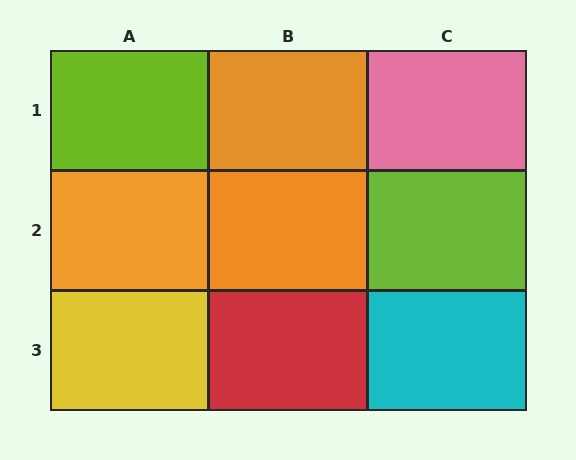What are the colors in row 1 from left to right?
Lime, orange, pink.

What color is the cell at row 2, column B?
Orange.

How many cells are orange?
3 cells are orange.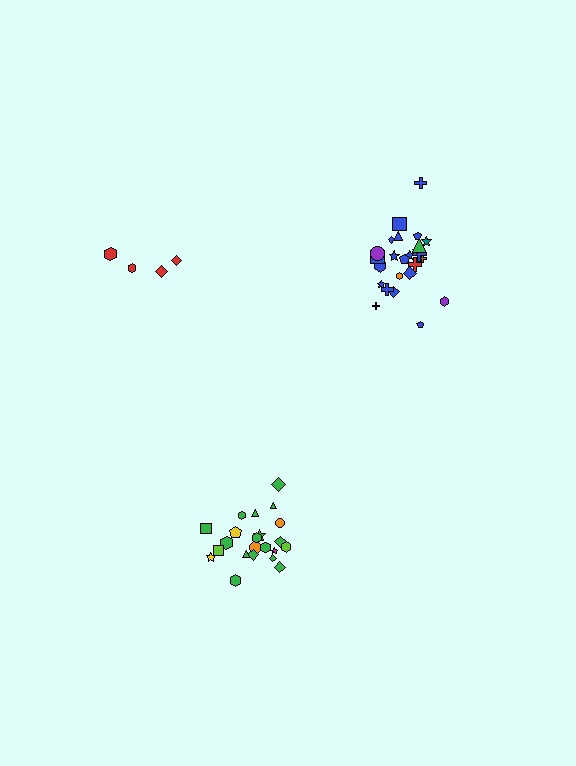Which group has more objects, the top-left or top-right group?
The top-right group.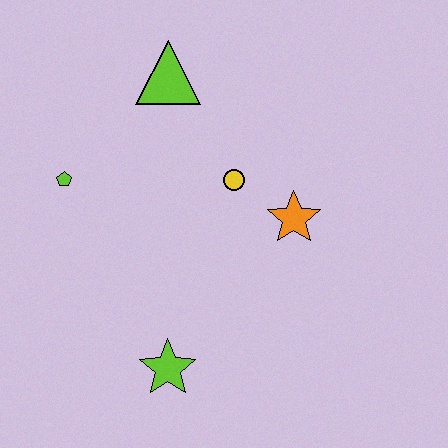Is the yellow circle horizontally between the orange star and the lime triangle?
Yes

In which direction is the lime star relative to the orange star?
The lime star is below the orange star.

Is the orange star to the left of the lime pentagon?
No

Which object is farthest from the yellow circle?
The lime star is farthest from the yellow circle.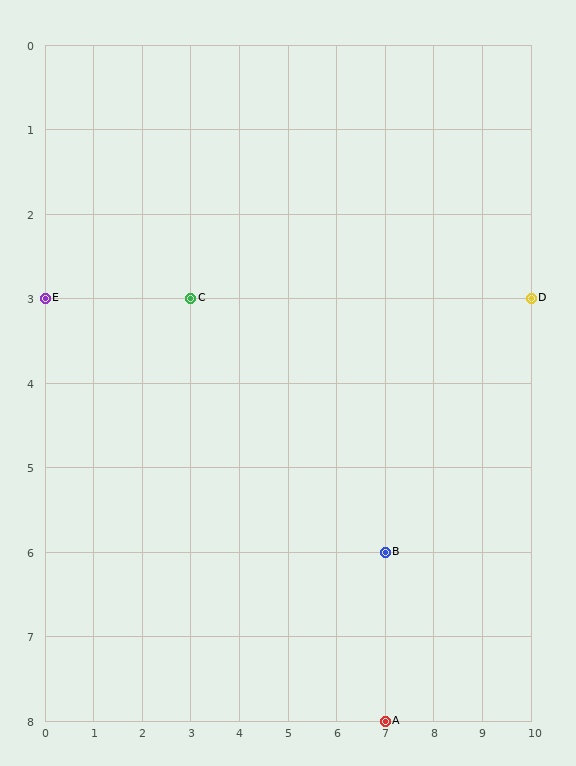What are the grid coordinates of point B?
Point B is at grid coordinates (7, 6).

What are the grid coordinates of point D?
Point D is at grid coordinates (10, 3).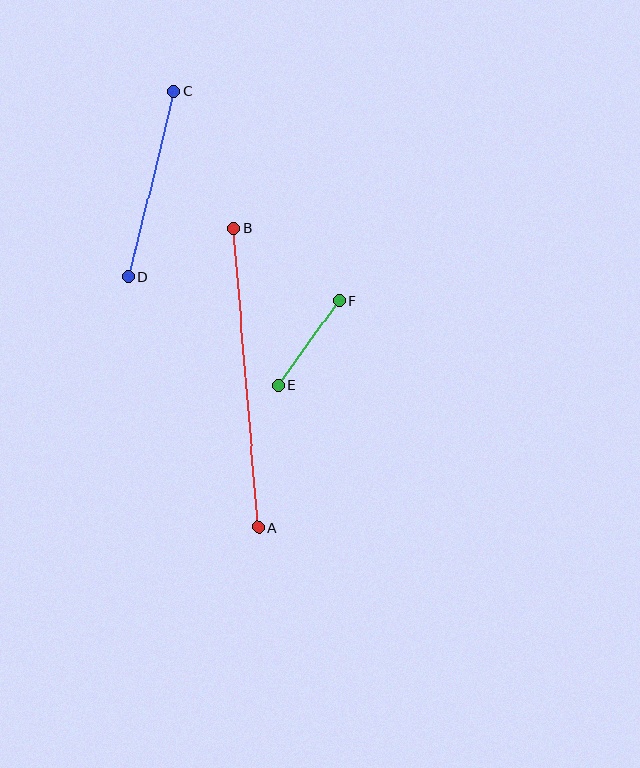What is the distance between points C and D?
The distance is approximately 191 pixels.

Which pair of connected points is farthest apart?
Points A and B are farthest apart.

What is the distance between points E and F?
The distance is approximately 104 pixels.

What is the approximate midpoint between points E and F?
The midpoint is at approximately (308, 343) pixels.